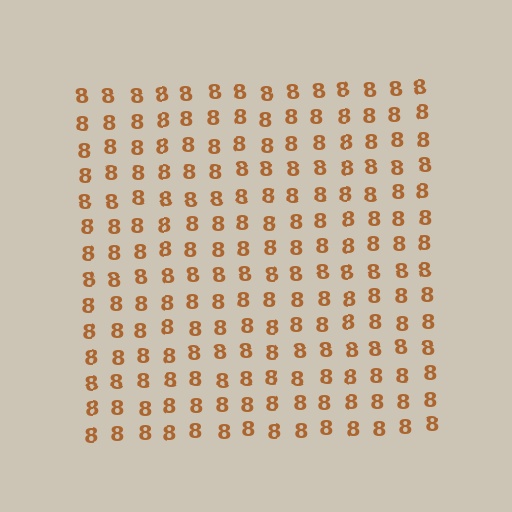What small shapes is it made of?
It is made of small digit 8's.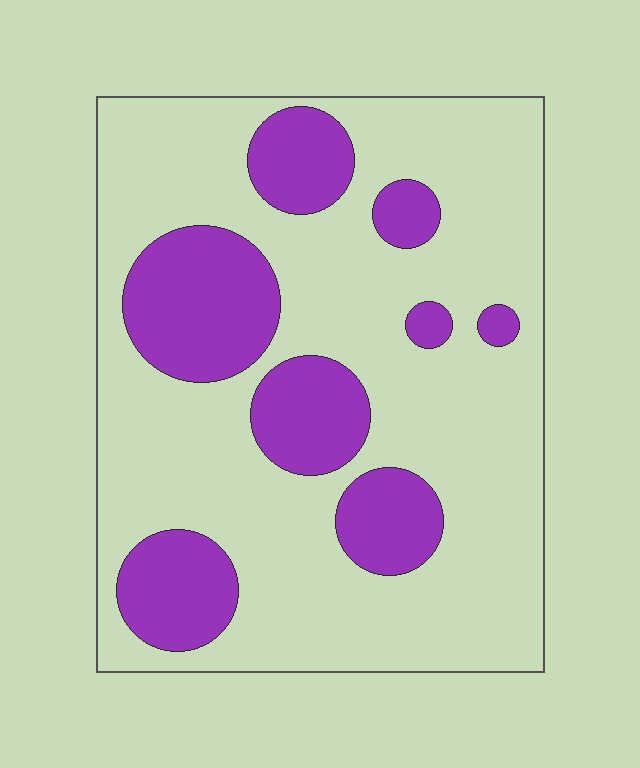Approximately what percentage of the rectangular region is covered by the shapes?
Approximately 25%.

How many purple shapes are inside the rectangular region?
8.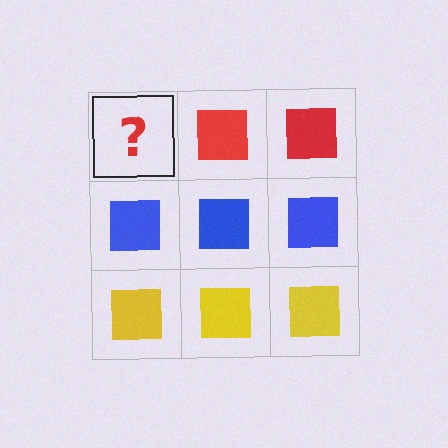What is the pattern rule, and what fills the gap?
The rule is that each row has a consistent color. The gap should be filled with a red square.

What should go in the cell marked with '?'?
The missing cell should contain a red square.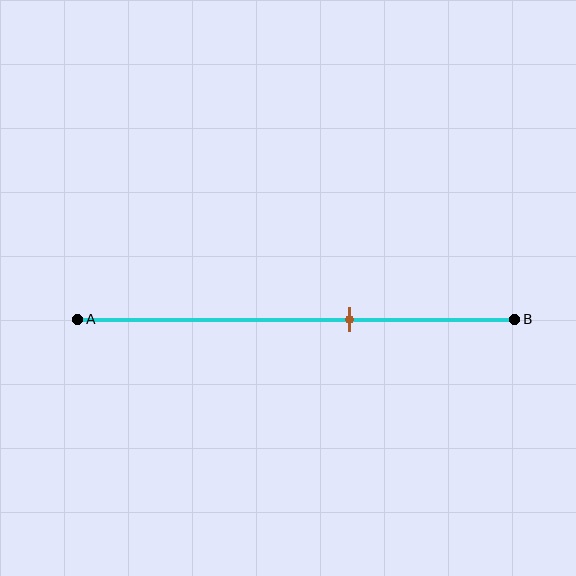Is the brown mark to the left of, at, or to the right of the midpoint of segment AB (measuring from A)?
The brown mark is to the right of the midpoint of segment AB.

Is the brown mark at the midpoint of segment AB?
No, the mark is at about 60% from A, not at the 50% midpoint.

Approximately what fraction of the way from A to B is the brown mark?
The brown mark is approximately 60% of the way from A to B.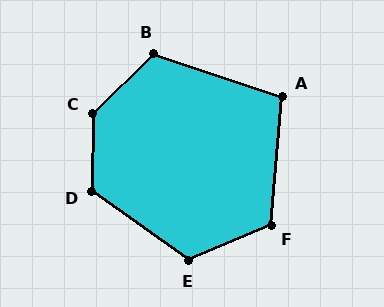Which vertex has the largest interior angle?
C, at approximately 135 degrees.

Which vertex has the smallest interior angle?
A, at approximately 103 degrees.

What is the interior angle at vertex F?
Approximately 118 degrees (obtuse).